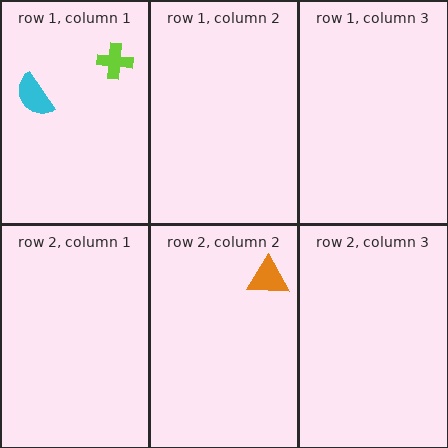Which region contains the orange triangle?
The row 2, column 2 region.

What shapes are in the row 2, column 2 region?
The orange triangle.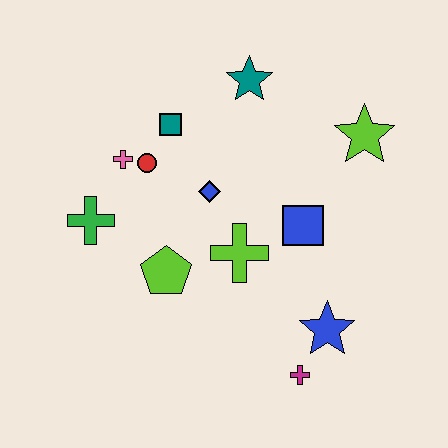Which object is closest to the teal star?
The teal square is closest to the teal star.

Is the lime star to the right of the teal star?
Yes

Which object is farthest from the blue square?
The green cross is farthest from the blue square.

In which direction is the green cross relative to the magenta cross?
The green cross is to the left of the magenta cross.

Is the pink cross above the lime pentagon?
Yes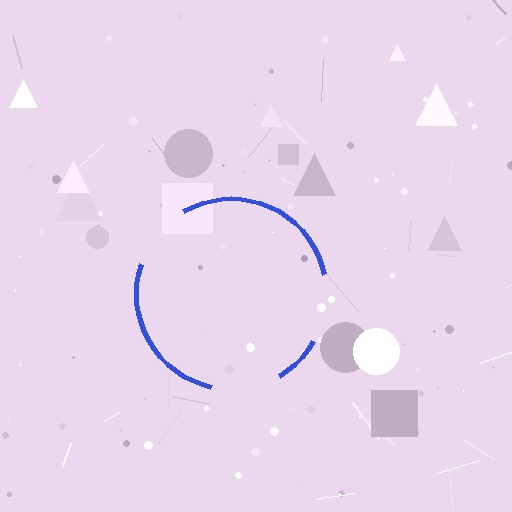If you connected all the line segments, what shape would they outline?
They would outline a circle.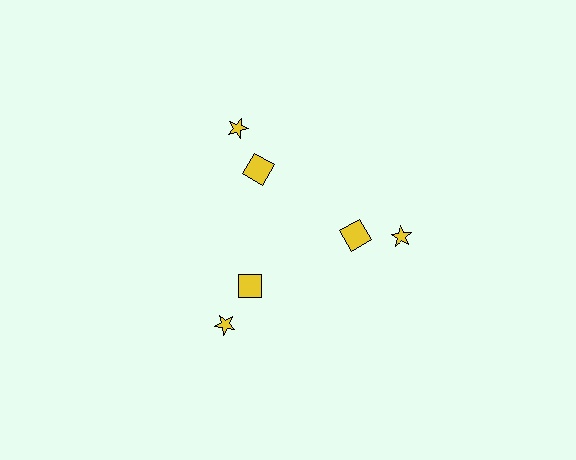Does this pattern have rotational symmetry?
Yes, this pattern has 3-fold rotational symmetry. It looks the same after rotating 120 degrees around the center.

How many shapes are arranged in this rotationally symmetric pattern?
There are 6 shapes, arranged in 3 groups of 2.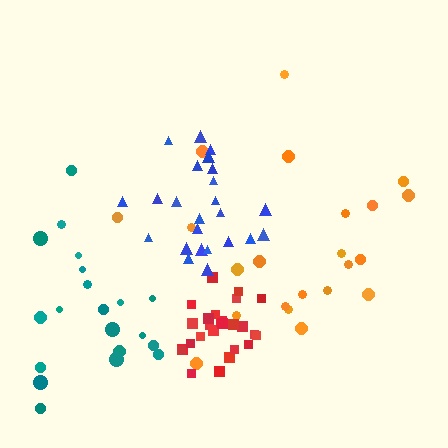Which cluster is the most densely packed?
Red.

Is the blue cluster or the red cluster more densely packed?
Red.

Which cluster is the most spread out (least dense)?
Orange.